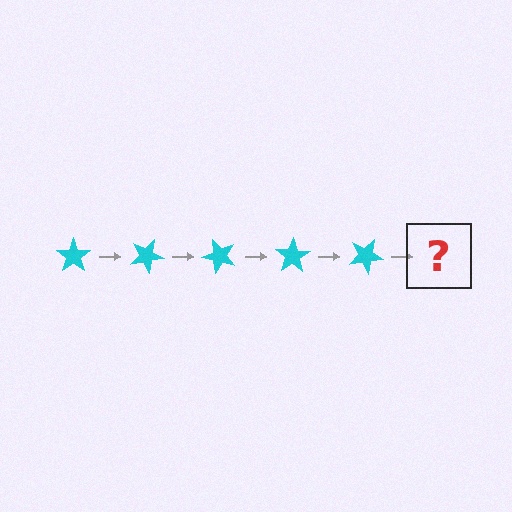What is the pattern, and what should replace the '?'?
The pattern is that the star rotates 25 degrees each step. The '?' should be a cyan star rotated 125 degrees.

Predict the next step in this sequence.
The next step is a cyan star rotated 125 degrees.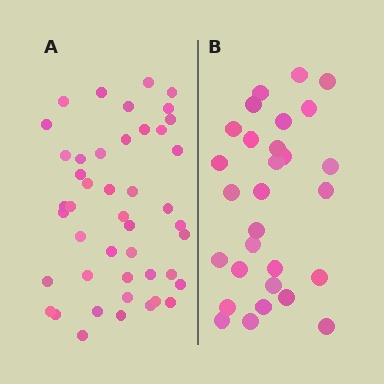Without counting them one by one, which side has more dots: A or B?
Region A (the left region) has more dots.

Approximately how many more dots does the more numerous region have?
Region A has approximately 15 more dots than region B.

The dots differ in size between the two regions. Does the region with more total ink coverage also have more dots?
No. Region B has more total ink coverage because its dots are larger, but region A actually contains more individual dots. Total area can be misleading — the number of items is what matters here.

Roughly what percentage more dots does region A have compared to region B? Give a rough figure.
About 55% more.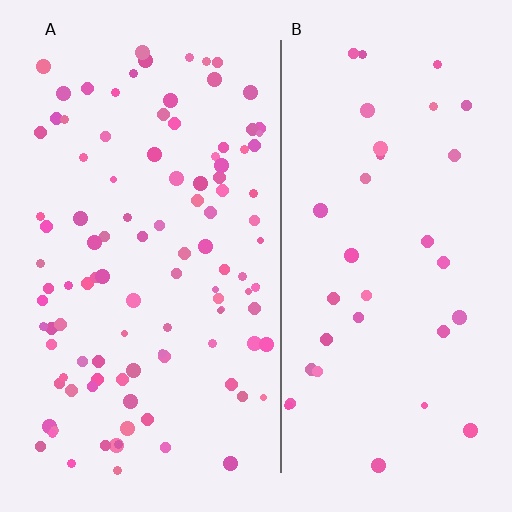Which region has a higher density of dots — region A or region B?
A (the left).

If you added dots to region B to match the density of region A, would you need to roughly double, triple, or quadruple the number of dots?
Approximately triple.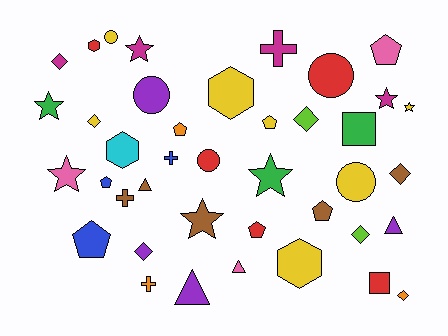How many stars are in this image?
There are 7 stars.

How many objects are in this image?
There are 40 objects.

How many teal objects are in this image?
There are no teal objects.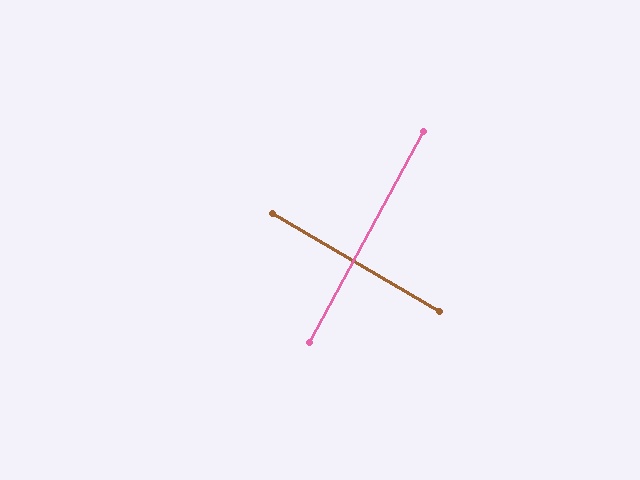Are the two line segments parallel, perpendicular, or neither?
Perpendicular — they meet at approximately 88°.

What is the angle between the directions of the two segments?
Approximately 88 degrees.